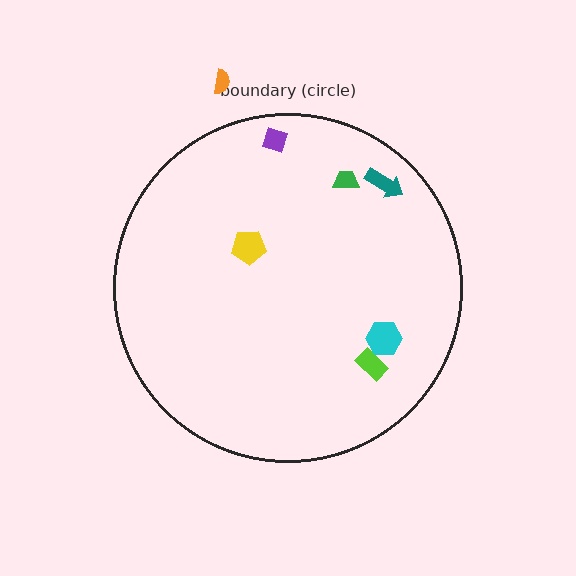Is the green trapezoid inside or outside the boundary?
Inside.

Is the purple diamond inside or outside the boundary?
Inside.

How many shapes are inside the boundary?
6 inside, 1 outside.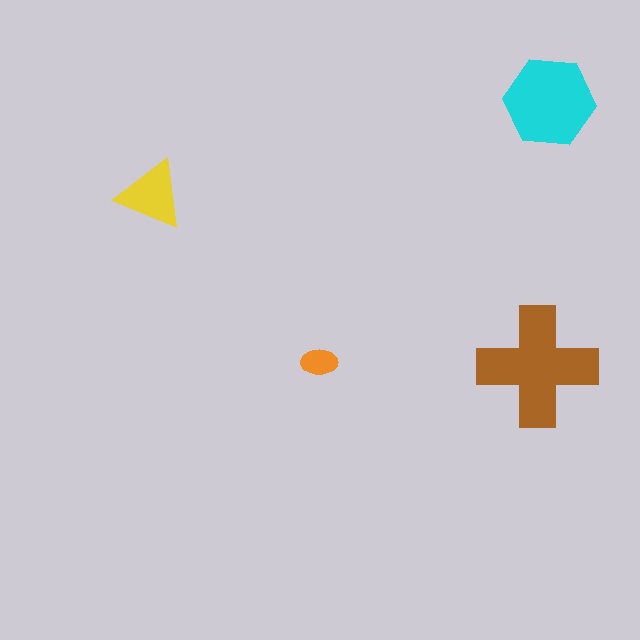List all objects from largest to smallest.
The brown cross, the cyan hexagon, the yellow triangle, the orange ellipse.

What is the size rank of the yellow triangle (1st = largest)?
3rd.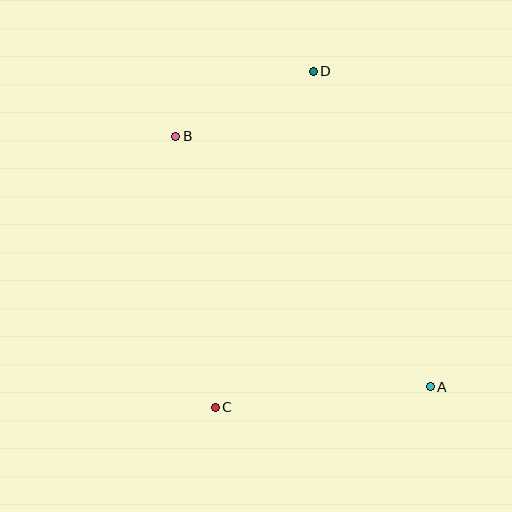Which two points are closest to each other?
Points B and D are closest to each other.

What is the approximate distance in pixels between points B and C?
The distance between B and C is approximately 274 pixels.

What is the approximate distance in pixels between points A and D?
The distance between A and D is approximately 336 pixels.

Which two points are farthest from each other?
Points A and B are farthest from each other.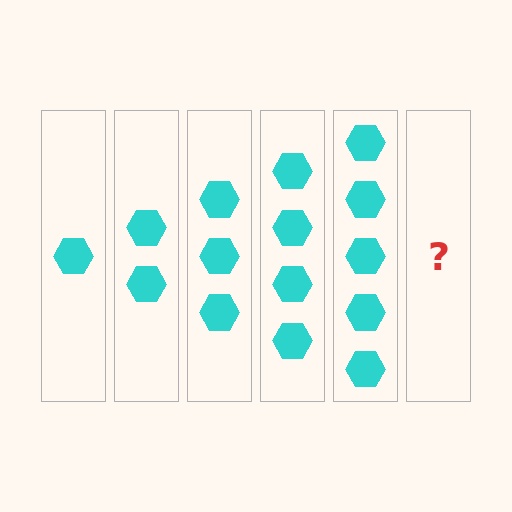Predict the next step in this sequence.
The next step is 6 hexagons.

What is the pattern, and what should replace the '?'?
The pattern is that each step adds one more hexagon. The '?' should be 6 hexagons.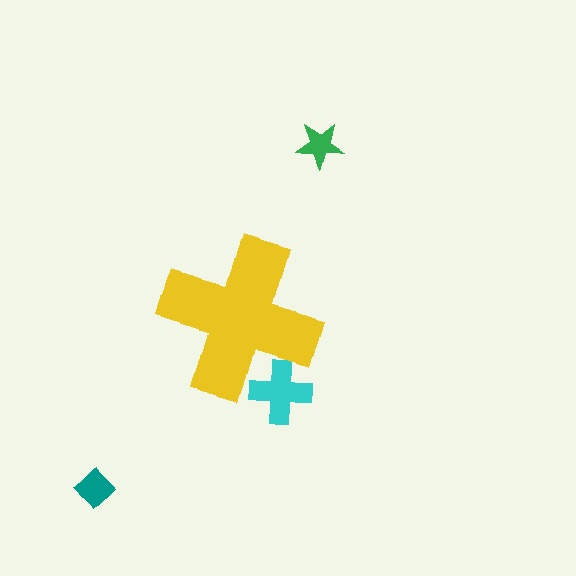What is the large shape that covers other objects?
A yellow cross.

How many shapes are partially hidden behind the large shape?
1 shape is partially hidden.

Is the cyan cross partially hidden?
Yes, the cyan cross is partially hidden behind the yellow cross.